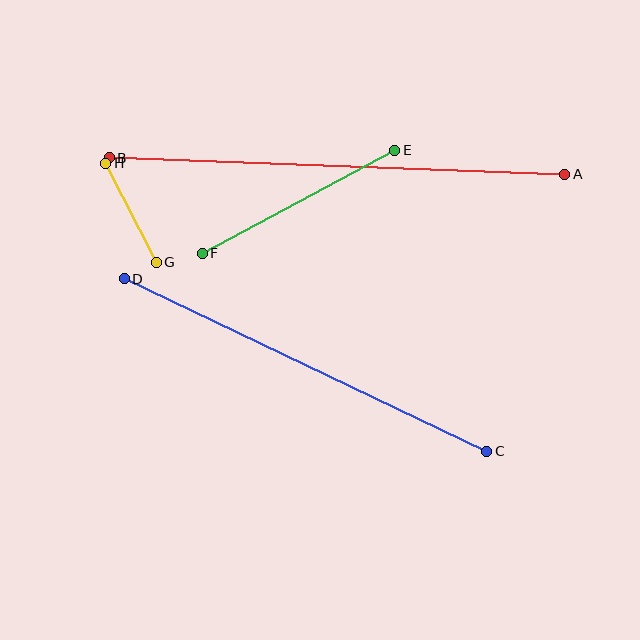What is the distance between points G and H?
The distance is approximately 111 pixels.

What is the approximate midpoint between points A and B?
The midpoint is at approximately (337, 166) pixels.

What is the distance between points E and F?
The distance is approximately 218 pixels.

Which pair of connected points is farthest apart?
Points A and B are farthest apart.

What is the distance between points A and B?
The distance is approximately 455 pixels.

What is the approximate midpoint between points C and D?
The midpoint is at approximately (305, 365) pixels.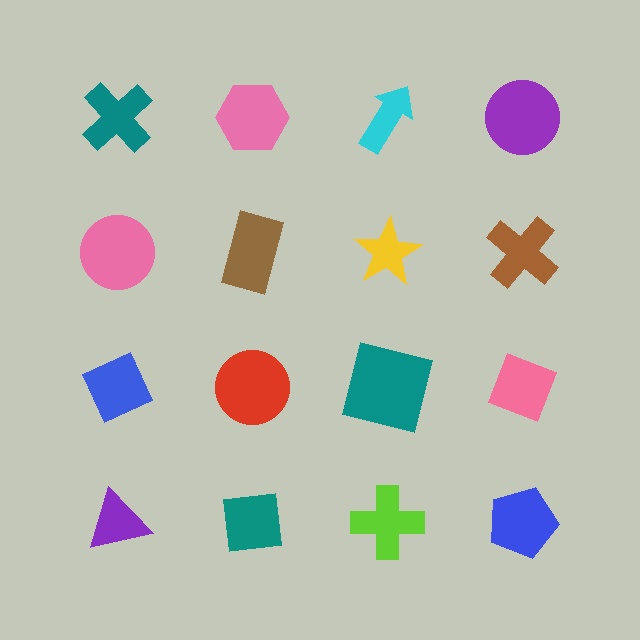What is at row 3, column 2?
A red circle.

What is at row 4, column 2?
A teal square.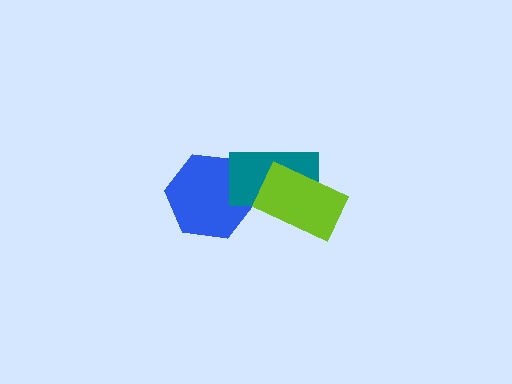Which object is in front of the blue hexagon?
The teal rectangle is in front of the blue hexagon.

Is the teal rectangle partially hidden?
Yes, it is partially covered by another shape.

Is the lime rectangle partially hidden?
No, no other shape covers it.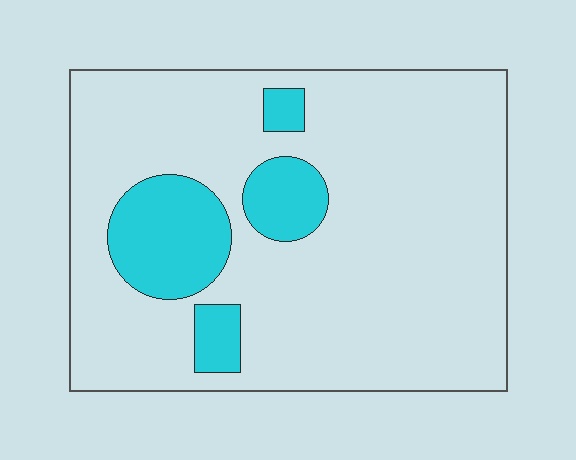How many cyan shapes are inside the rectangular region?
4.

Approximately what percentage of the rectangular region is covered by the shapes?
Approximately 15%.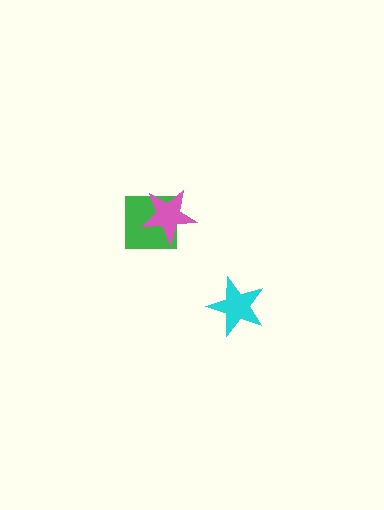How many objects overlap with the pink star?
1 object overlaps with the pink star.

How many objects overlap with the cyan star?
0 objects overlap with the cyan star.